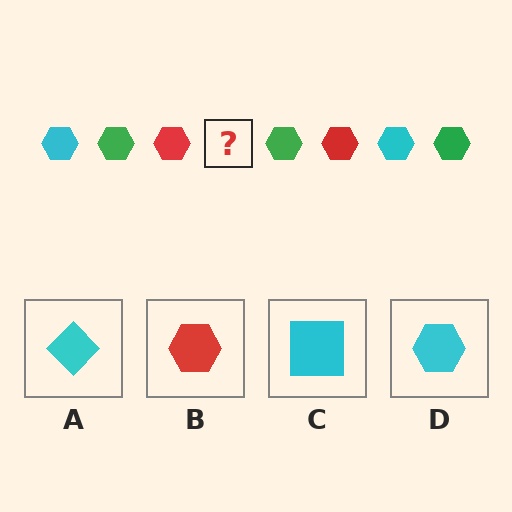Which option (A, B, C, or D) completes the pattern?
D.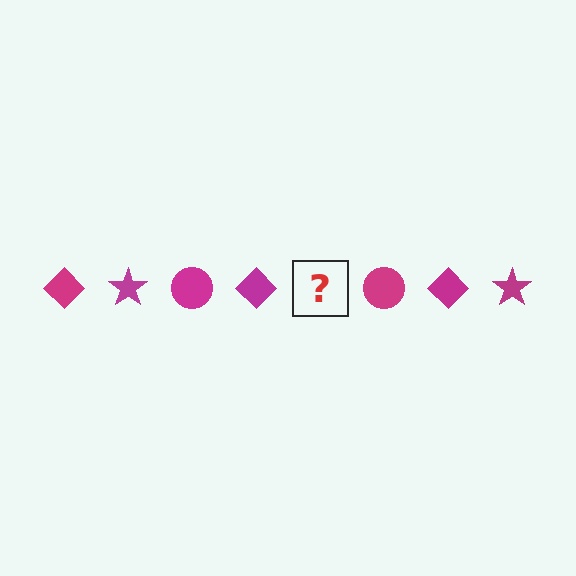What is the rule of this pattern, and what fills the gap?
The rule is that the pattern cycles through diamond, star, circle shapes in magenta. The gap should be filled with a magenta star.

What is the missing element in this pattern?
The missing element is a magenta star.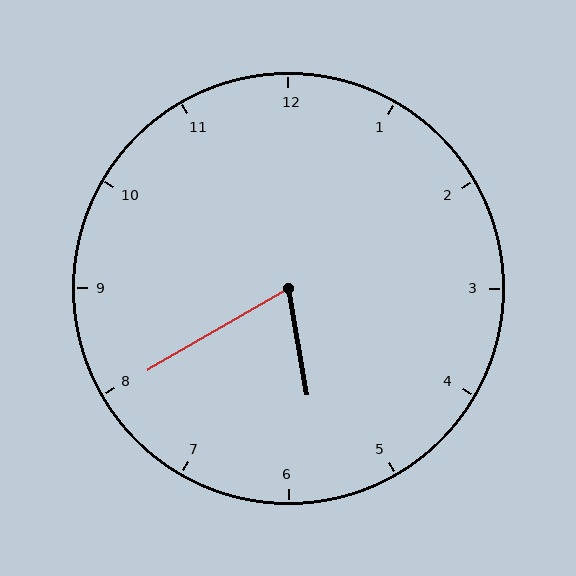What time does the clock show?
5:40.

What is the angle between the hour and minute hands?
Approximately 70 degrees.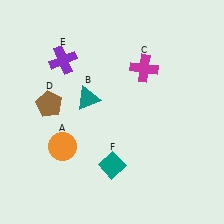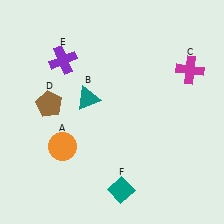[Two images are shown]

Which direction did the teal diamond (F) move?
The teal diamond (F) moved down.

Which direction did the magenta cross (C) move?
The magenta cross (C) moved right.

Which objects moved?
The objects that moved are: the magenta cross (C), the teal diamond (F).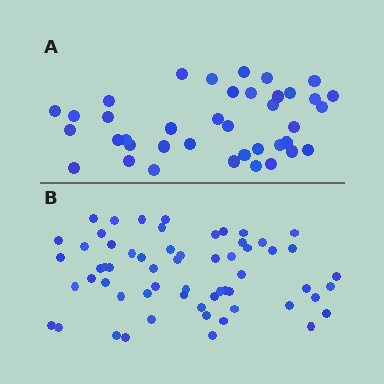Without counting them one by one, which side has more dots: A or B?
Region B (the bottom region) has more dots.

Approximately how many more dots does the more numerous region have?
Region B has approximately 20 more dots than region A.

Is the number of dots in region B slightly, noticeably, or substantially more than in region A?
Region B has substantially more. The ratio is roughly 1.5 to 1.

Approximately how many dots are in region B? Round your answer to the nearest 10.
About 60 dots.